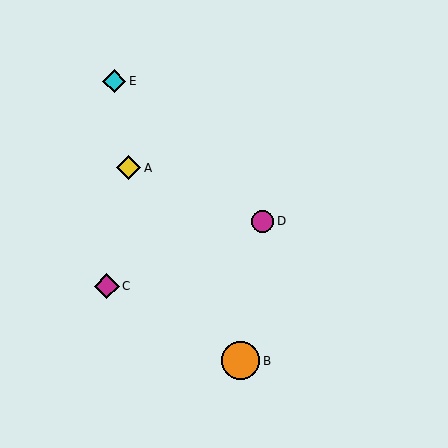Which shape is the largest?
The orange circle (labeled B) is the largest.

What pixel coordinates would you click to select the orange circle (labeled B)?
Click at (241, 361) to select the orange circle B.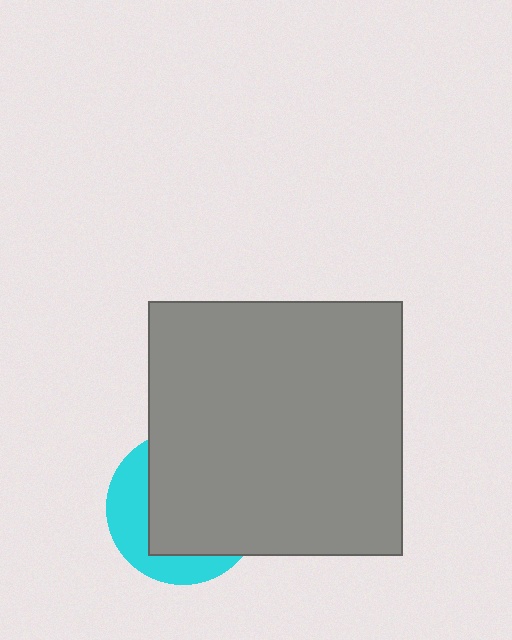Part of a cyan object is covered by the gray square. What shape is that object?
It is a circle.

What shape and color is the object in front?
The object in front is a gray square.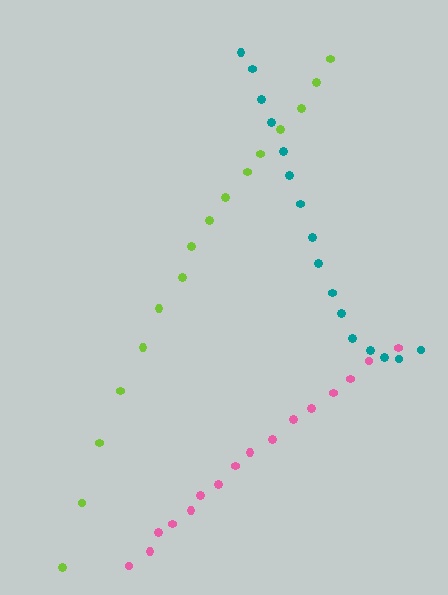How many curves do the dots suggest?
There are 3 distinct paths.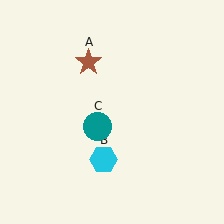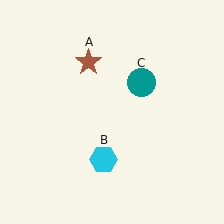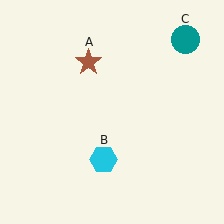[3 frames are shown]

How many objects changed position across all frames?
1 object changed position: teal circle (object C).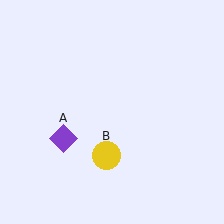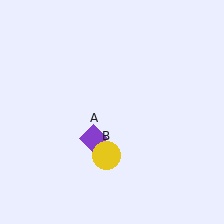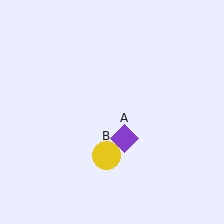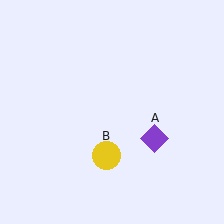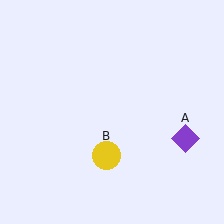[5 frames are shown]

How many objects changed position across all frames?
1 object changed position: purple diamond (object A).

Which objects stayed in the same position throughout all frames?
Yellow circle (object B) remained stationary.